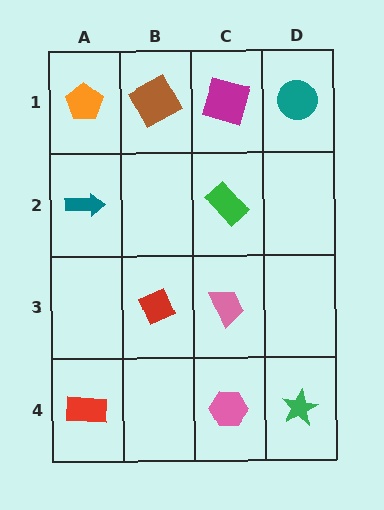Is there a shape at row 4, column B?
No, that cell is empty.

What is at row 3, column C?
A pink trapezoid.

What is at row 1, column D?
A teal circle.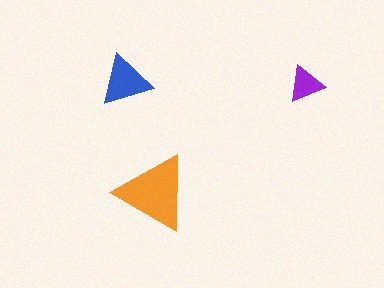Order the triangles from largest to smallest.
the orange one, the blue one, the purple one.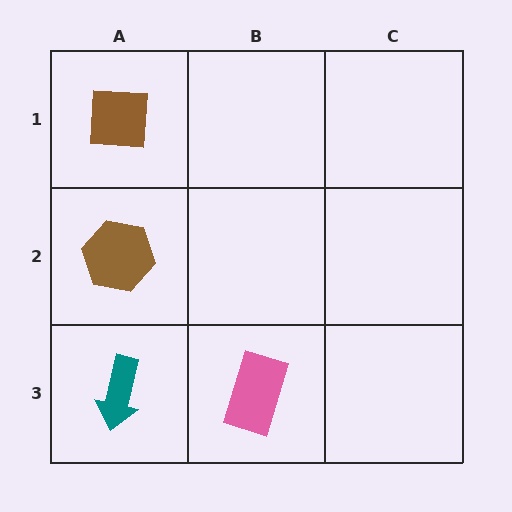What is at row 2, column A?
A brown hexagon.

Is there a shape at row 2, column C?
No, that cell is empty.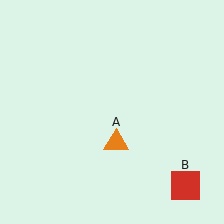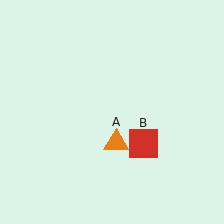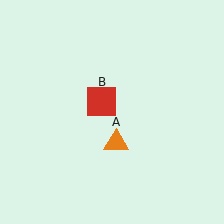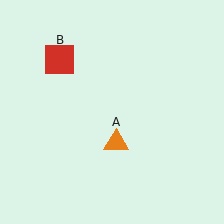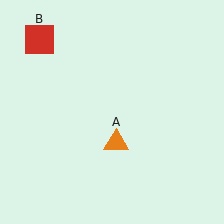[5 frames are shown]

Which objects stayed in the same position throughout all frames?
Orange triangle (object A) remained stationary.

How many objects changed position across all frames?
1 object changed position: red square (object B).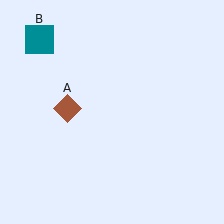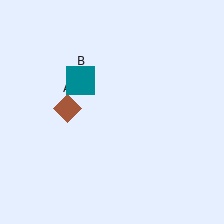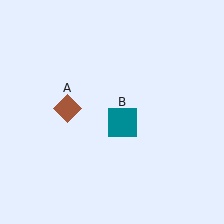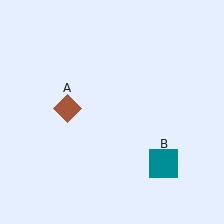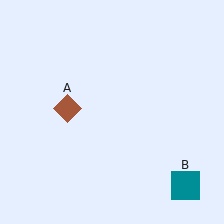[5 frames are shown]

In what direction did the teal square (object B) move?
The teal square (object B) moved down and to the right.